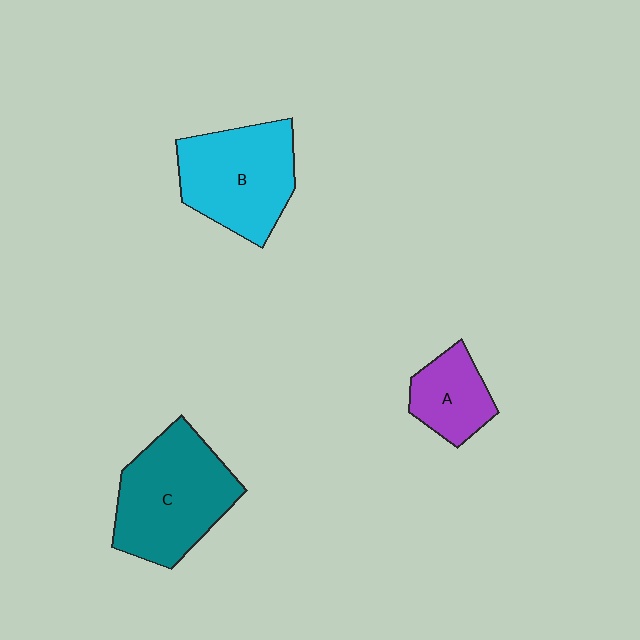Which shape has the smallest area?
Shape A (purple).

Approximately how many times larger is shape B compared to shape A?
Approximately 1.9 times.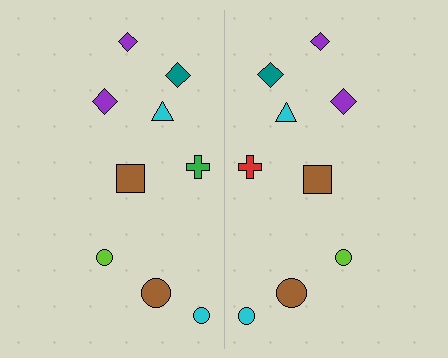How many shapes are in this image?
There are 18 shapes in this image.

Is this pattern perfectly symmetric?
No, the pattern is not perfectly symmetric. The red cross on the right side breaks the symmetry — its mirror counterpart is green.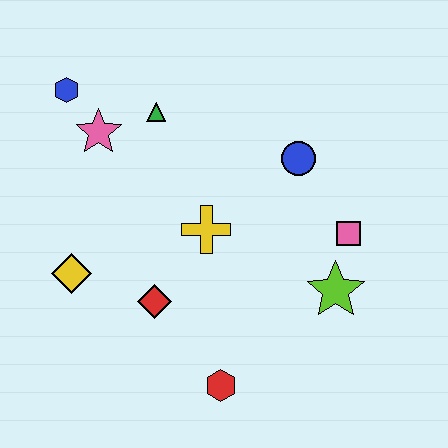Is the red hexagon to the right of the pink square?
No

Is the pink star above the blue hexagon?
No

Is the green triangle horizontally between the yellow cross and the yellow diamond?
Yes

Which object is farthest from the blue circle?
The yellow diamond is farthest from the blue circle.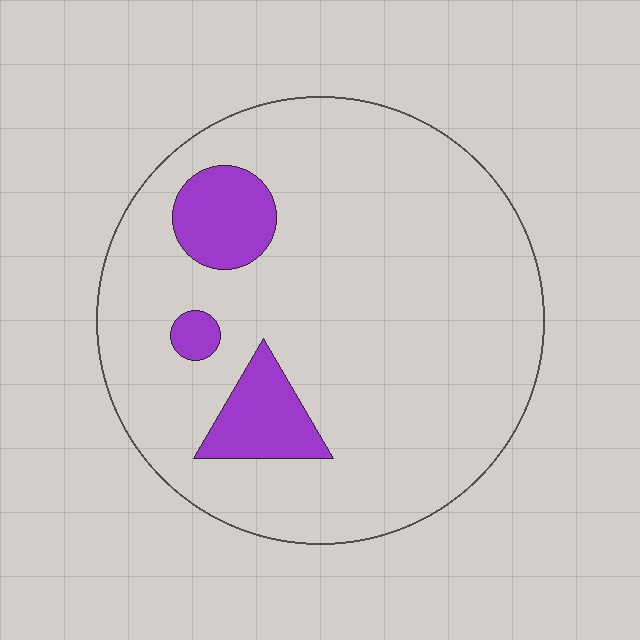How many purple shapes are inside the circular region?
3.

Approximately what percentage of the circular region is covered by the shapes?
Approximately 10%.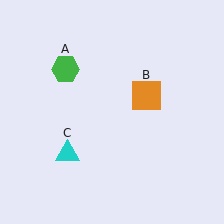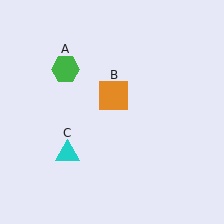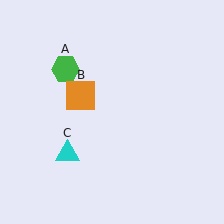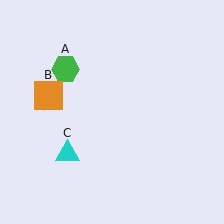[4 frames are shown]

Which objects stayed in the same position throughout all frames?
Green hexagon (object A) and cyan triangle (object C) remained stationary.